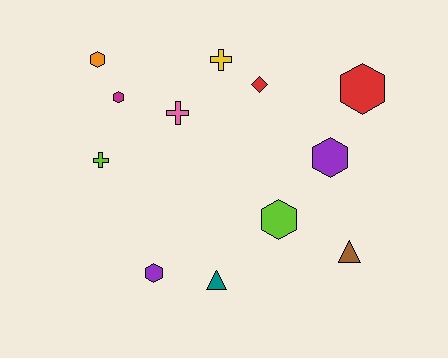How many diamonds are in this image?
There is 1 diamond.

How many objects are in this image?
There are 12 objects.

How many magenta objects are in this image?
There is 1 magenta object.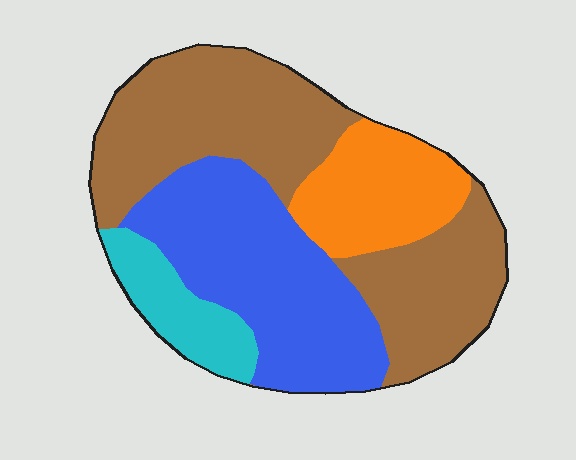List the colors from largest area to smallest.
From largest to smallest: brown, blue, orange, cyan.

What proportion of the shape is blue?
Blue covers around 30% of the shape.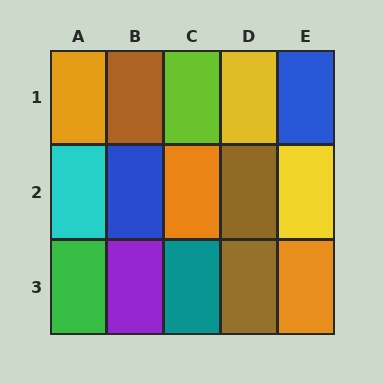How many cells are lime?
1 cell is lime.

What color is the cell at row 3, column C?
Teal.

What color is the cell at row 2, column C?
Orange.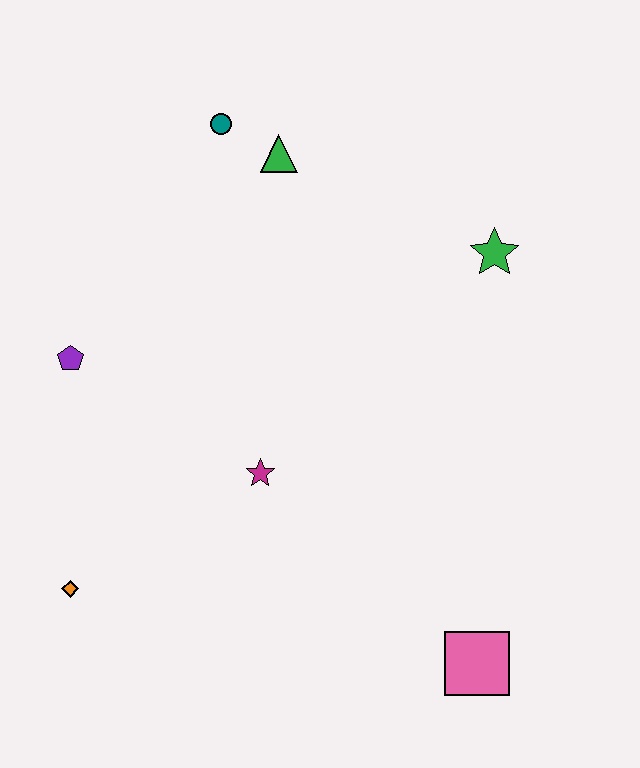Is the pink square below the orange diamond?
Yes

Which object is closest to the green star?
The green triangle is closest to the green star.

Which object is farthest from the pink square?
The teal circle is farthest from the pink square.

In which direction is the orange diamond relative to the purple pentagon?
The orange diamond is below the purple pentagon.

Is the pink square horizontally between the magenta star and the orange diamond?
No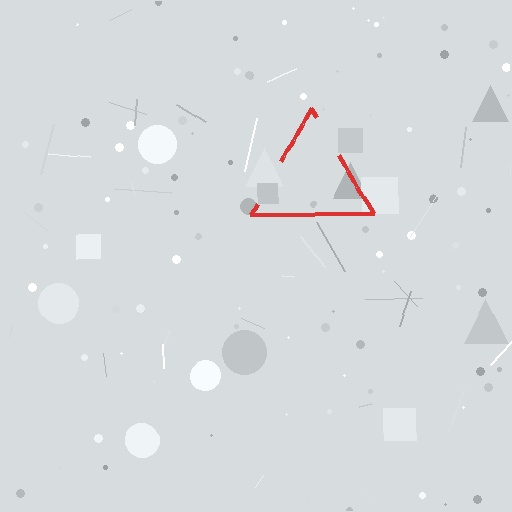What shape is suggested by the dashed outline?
The dashed outline suggests a triangle.